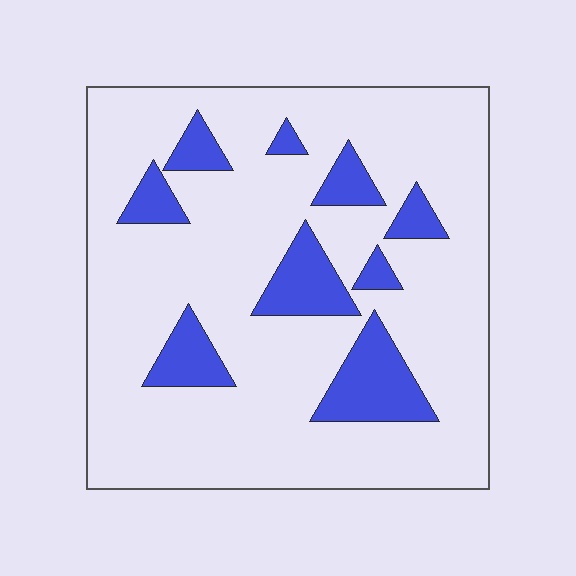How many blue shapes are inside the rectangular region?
9.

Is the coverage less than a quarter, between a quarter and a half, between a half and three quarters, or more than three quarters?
Less than a quarter.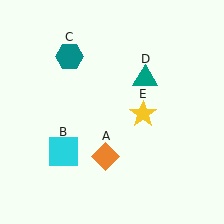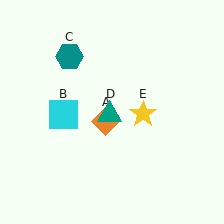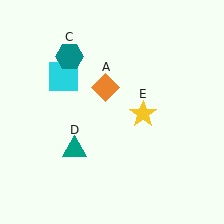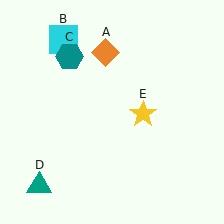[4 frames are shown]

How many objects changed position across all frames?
3 objects changed position: orange diamond (object A), cyan square (object B), teal triangle (object D).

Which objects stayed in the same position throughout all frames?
Teal hexagon (object C) and yellow star (object E) remained stationary.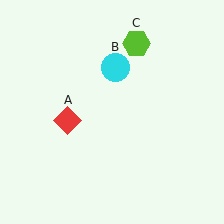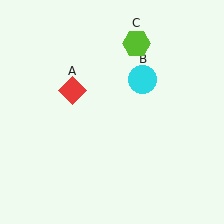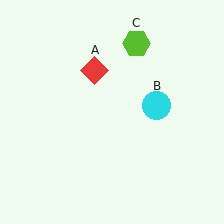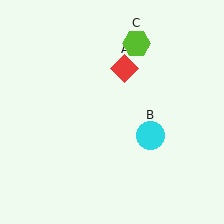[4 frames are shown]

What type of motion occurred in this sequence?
The red diamond (object A), cyan circle (object B) rotated clockwise around the center of the scene.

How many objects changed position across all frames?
2 objects changed position: red diamond (object A), cyan circle (object B).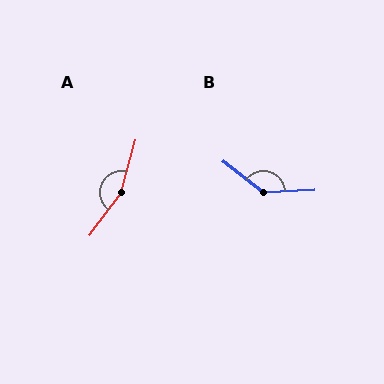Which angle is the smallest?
B, at approximately 139 degrees.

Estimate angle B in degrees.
Approximately 139 degrees.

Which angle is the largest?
A, at approximately 159 degrees.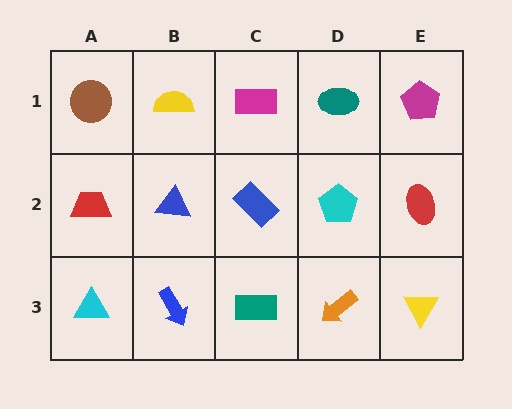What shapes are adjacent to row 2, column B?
A yellow semicircle (row 1, column B), a blue arrow (row 3, column B), a red trapezoid (row 2, column A), a blue rectangle (row 2, column C).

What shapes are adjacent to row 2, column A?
A brown circle (row 1, column A), a cyan triangle (row 3, column A), a blue triangle (row 2, column B).